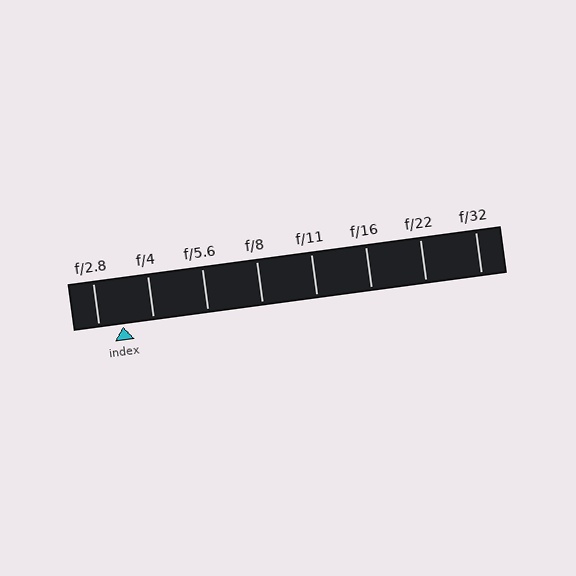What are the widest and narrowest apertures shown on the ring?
The widest aperture shown is f/2.8 and the narrowest is f/32.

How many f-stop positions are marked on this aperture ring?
There are 8 f-stop positions marked.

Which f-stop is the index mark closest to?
The index mark is closest to f/2.8.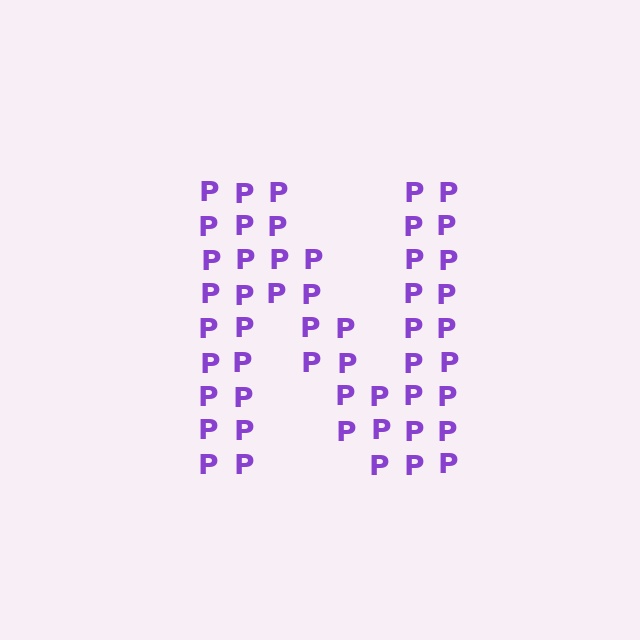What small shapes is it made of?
It is made of small letter P's.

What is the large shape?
The large shape is the letter N.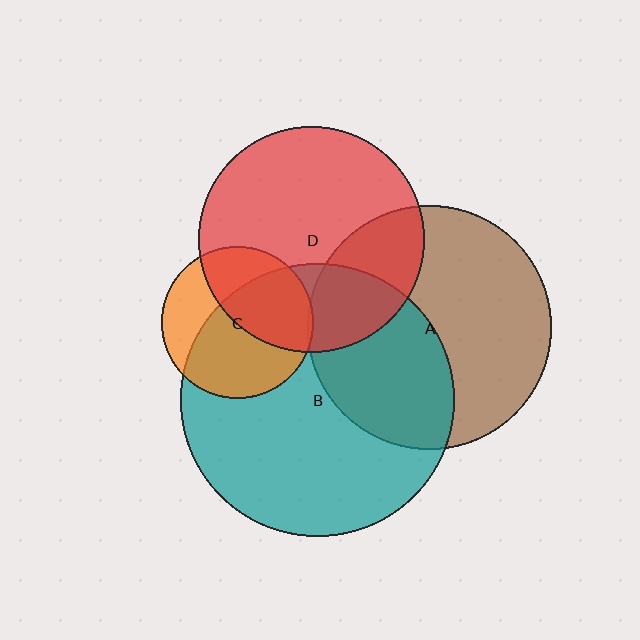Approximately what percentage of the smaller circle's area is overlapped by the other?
Approximately 45%.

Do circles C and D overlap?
Yes.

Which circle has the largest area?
Circle B (teal).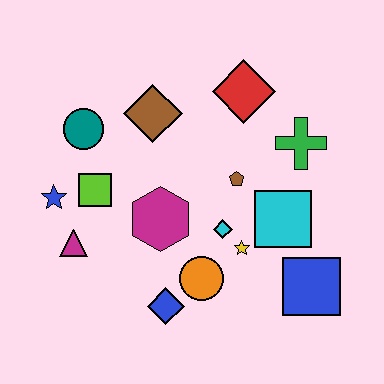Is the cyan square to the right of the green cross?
No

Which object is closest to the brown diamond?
The teal circle is closest to the brown diamond.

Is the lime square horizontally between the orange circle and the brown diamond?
No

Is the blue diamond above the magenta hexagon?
No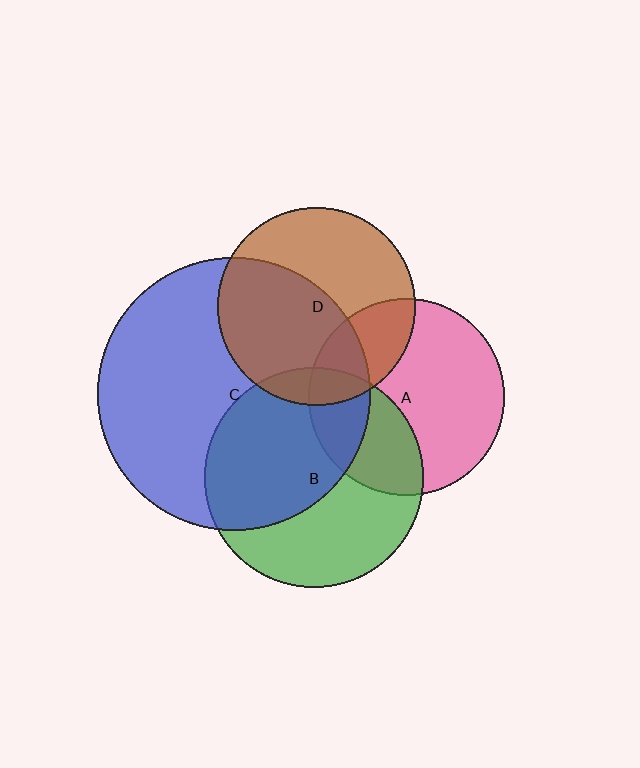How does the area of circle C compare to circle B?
Approximately 1.5 times.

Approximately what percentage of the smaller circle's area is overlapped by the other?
Approximately 35%.